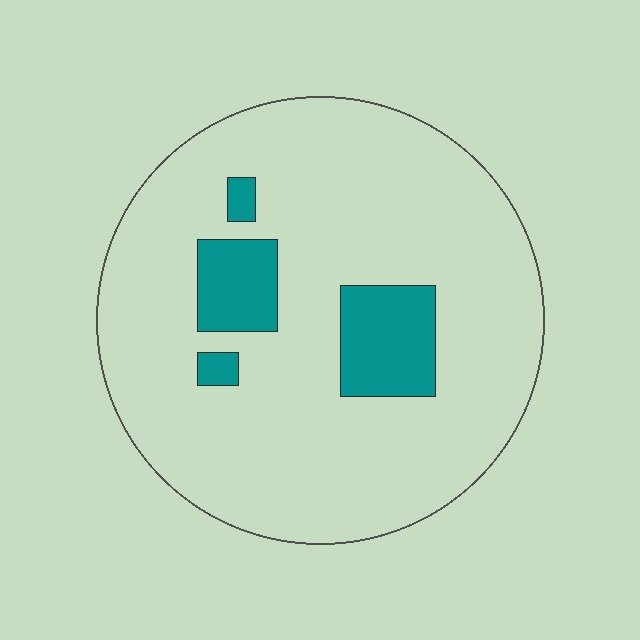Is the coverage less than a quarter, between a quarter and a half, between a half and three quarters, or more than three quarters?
Less than a quarter.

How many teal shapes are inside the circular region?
4.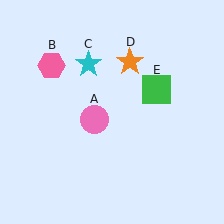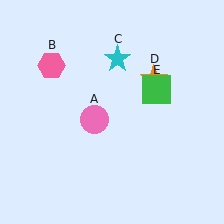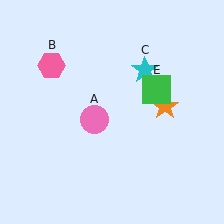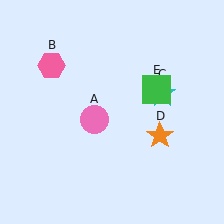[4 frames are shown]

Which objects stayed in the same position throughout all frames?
Pink circle (object A) and pink hexagon (object B) and green square (object E) remained stationary.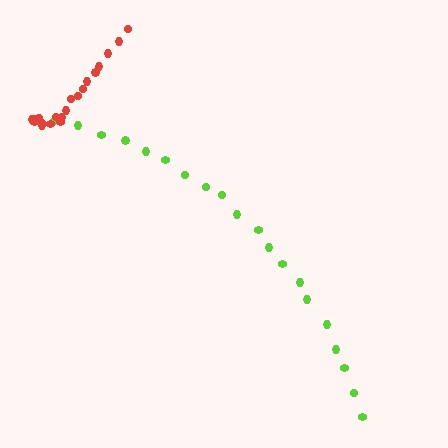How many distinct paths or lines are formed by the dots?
There are 2 distinct paths.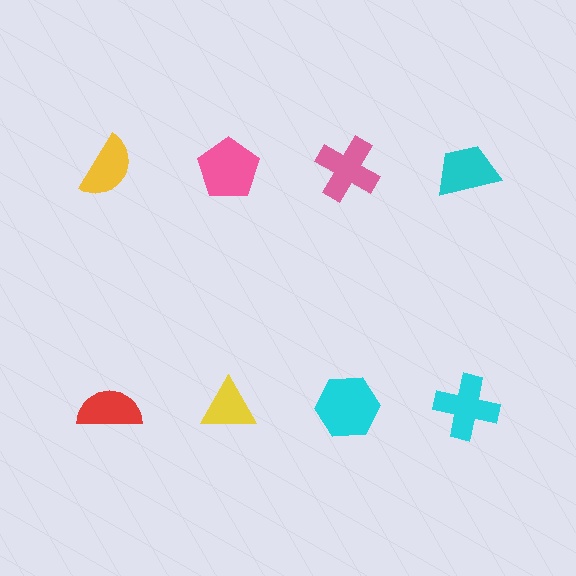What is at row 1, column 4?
A cyan trapezoid.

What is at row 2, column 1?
A red semicircle.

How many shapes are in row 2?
4 shapes.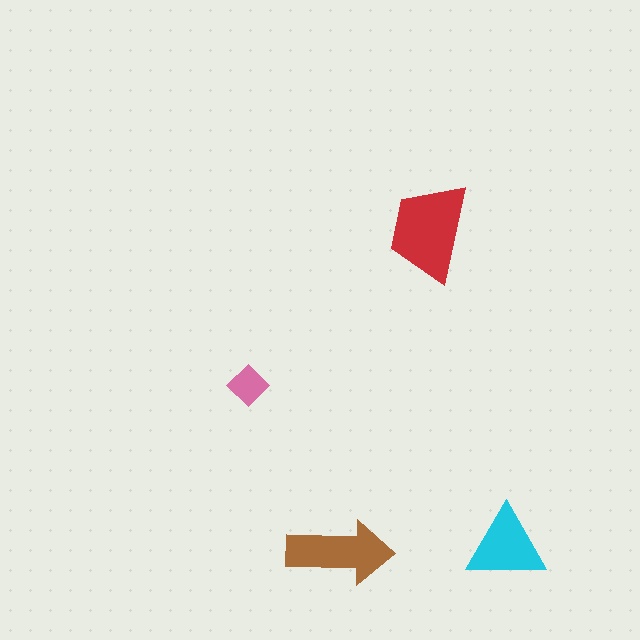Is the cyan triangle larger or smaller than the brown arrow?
Smaller.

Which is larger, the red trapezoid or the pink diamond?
The red trapezoid.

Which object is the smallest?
The pink diamond.